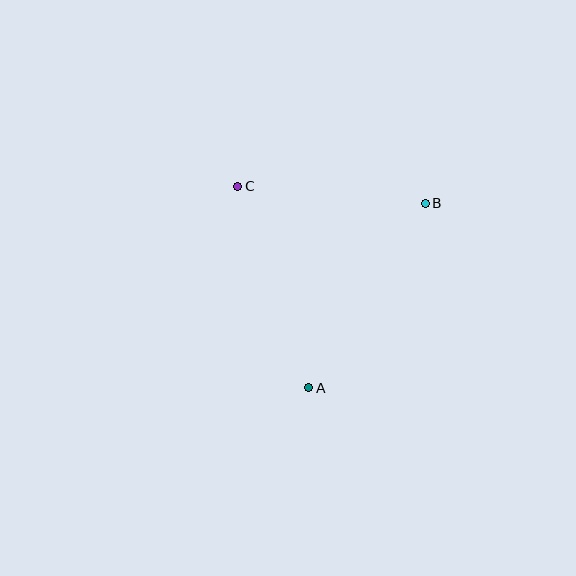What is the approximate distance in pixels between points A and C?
The distance between A and C is approximately 213 pixels.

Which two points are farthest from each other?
Points A and B are farthest from each other.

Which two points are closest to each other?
Points B and C are closest to each other.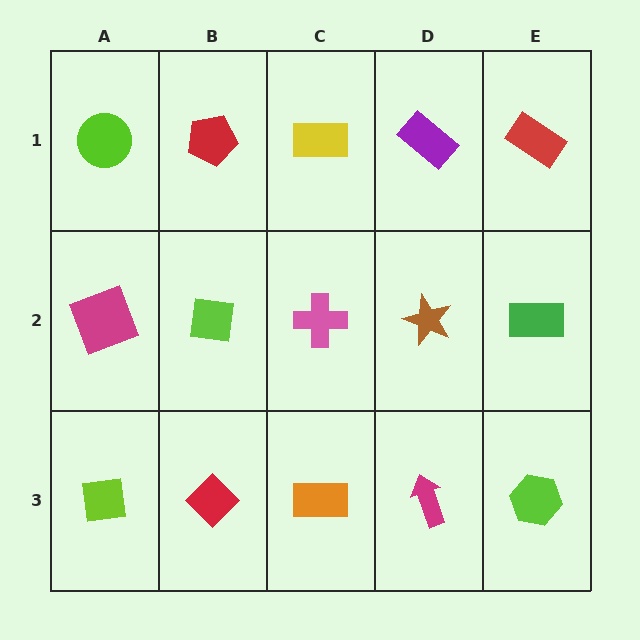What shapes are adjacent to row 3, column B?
A lime square (row 2, column B), a lime square (row 3, column A), an orange rectangle (row 3, column C).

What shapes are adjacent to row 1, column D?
A brown star (row 2, column D), a yellow rectangle (row 1, column C), a red rectangle (row 1, column E).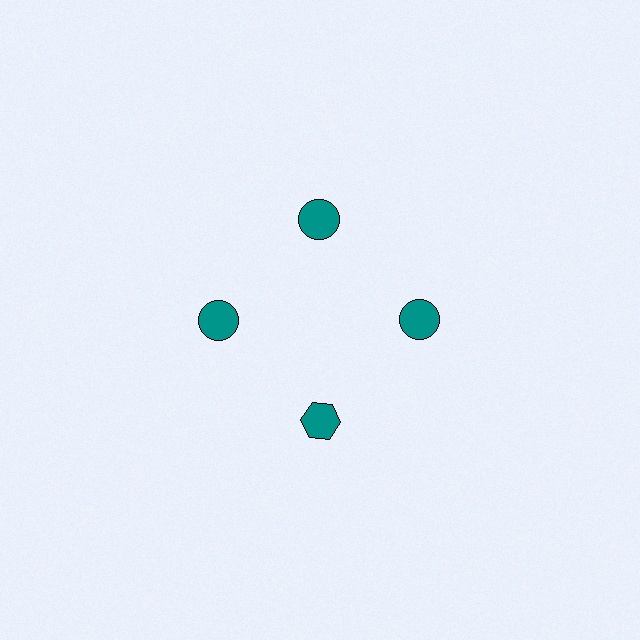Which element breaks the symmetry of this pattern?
The teal hexagon at roughly the 6 o'clock position breaks the symmetry. All other shapes are teal circles.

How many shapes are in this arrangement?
There are 4 shapes arranged in a ring pattern.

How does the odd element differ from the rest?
It has a different shape: hexagon instead of circle.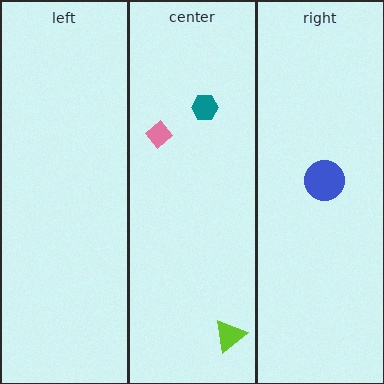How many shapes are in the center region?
3.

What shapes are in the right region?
The blue circle.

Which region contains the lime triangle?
The center region.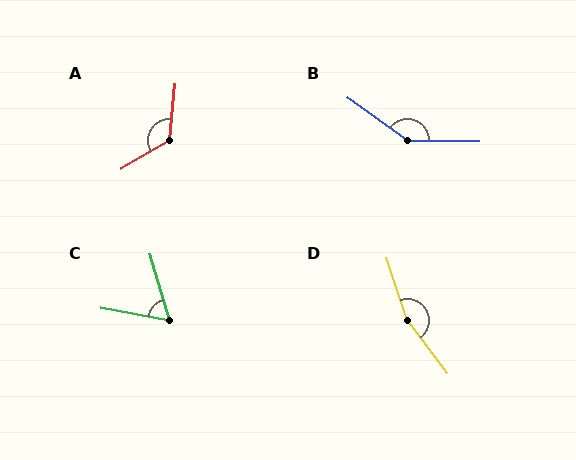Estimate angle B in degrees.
Approximately 145 degrees.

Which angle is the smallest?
C, at approximately 63 degrees.